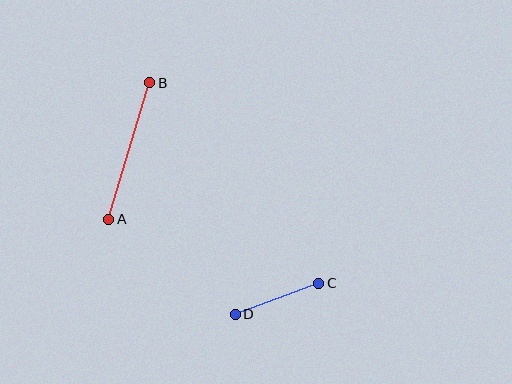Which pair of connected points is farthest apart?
Points A and B are farthest apart.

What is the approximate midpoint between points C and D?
The midpoint is at approximately (277, 299) pixels.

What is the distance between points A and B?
The distance is approximately 143 pixels.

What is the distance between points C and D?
The distance is approximately 89 pixels.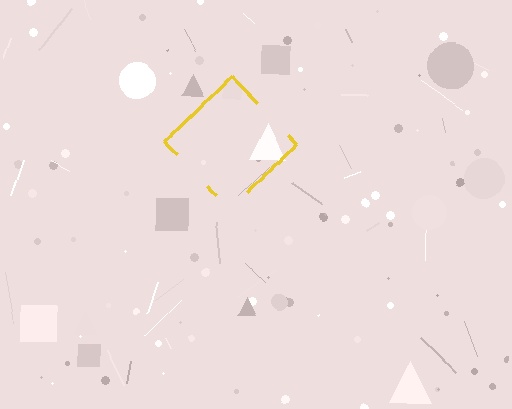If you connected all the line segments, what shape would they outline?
They would outline a diamond.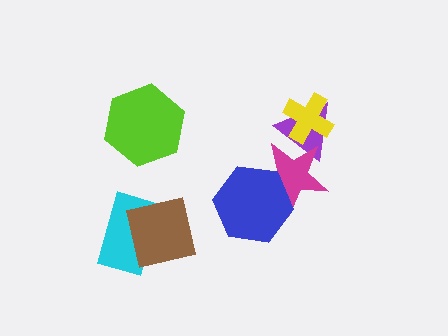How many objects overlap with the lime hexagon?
0 objects overlap with the lime hexagon.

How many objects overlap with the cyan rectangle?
1 object overlaps with the cyan rectangle.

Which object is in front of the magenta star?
The blue hexagon is in front of the magenta star.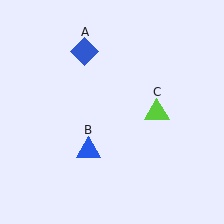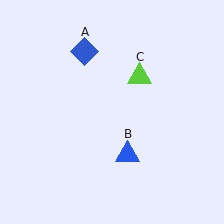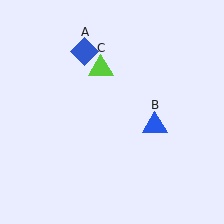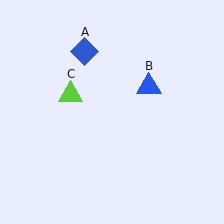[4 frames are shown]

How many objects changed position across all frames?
2 objects changed position: blue triangle (object B), lime triangle (object C).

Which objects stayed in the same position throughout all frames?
Blue diamond (object A) remained stationary.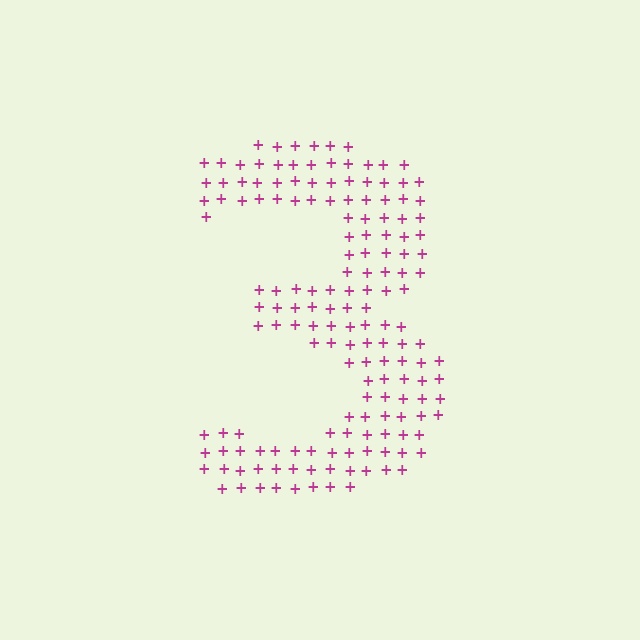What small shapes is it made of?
It is made of small plus signs.